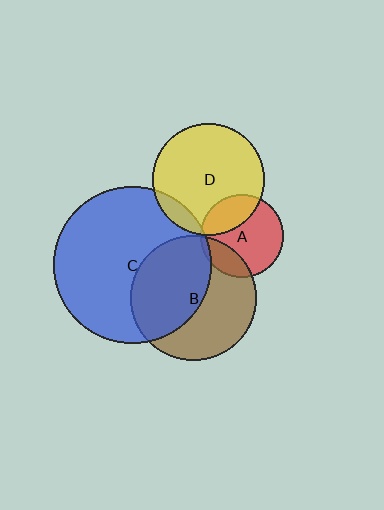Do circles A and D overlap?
Yes.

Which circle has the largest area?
Circle C (blue).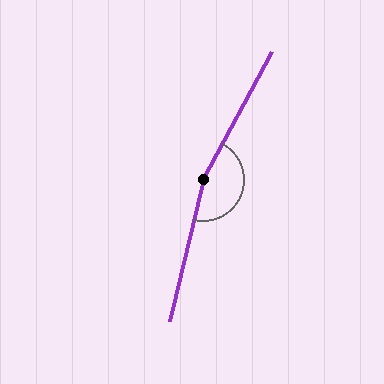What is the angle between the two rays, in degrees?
Approximately 165 degrees.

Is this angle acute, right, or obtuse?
It is obtuse.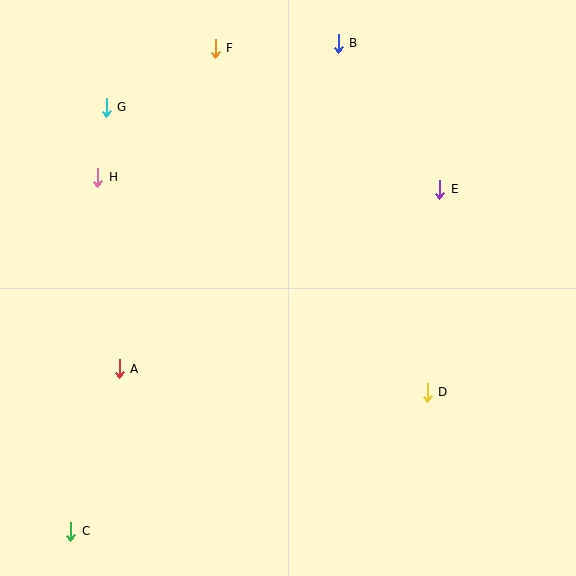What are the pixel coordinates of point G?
Point G is at (106, 107).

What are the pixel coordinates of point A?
Point A is at (119, 369).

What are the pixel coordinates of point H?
Point H is at (98, 177).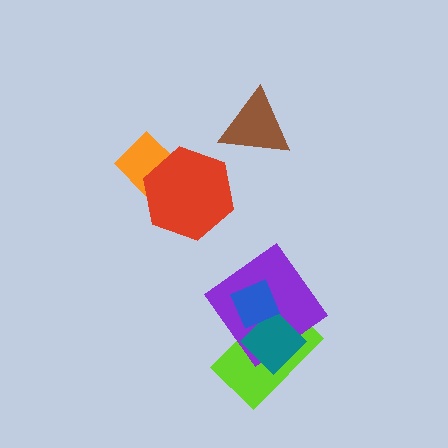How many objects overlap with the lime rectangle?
3 objects overlap with the lime rectangle.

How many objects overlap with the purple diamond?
3 objects overlap with the purple diamond.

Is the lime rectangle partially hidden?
Yes, it is partially covered by another shape.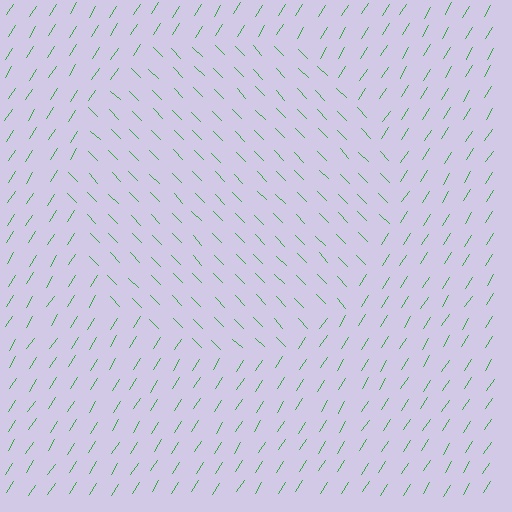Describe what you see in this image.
The image is filled with small green line segments. A circle region in the image has lines oriented differently from the surrounding lines, creating a visible texture boundary.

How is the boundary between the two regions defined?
The boundary is defined purely by a change in line orientation (approximately 77 degrees difference). All lines are the same color and thickness.